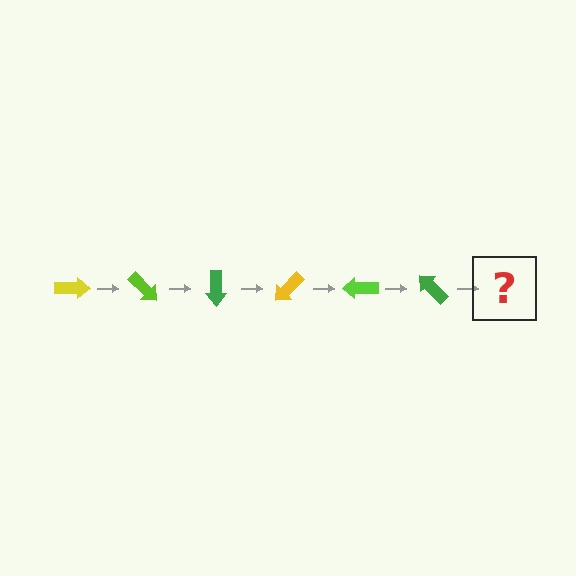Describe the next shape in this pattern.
It should be a yellow arrow, rotated 270 degrees from the start.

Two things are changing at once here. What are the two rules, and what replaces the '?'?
The two rules are that it rotates 45 degrees each step and the color cycles through yellow, lime, and green. The '?' should be a yellow arrow, rotated 270 degrees from the start.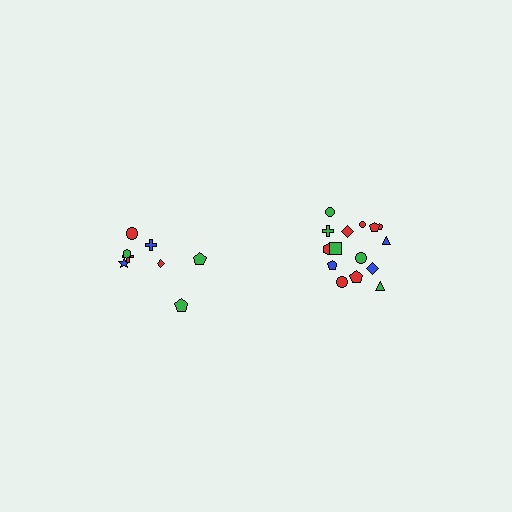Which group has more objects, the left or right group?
The right group.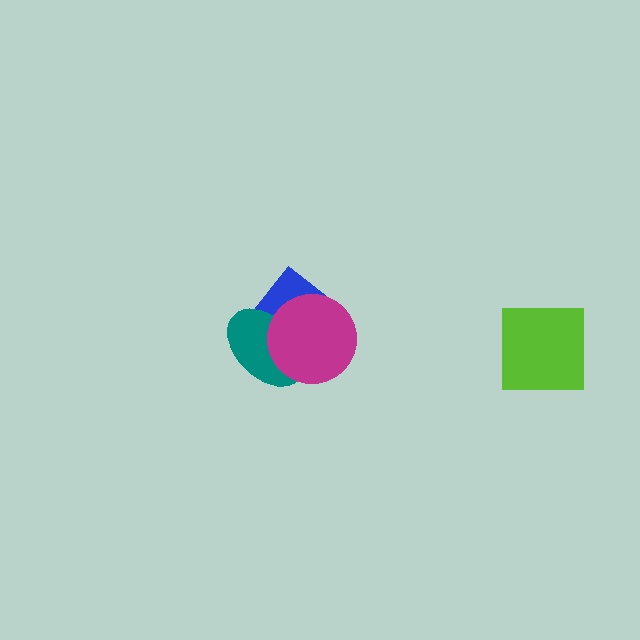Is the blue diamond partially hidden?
Yes, it is partially covered by another shape.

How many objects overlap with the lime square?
0 objects overlap with the lime square.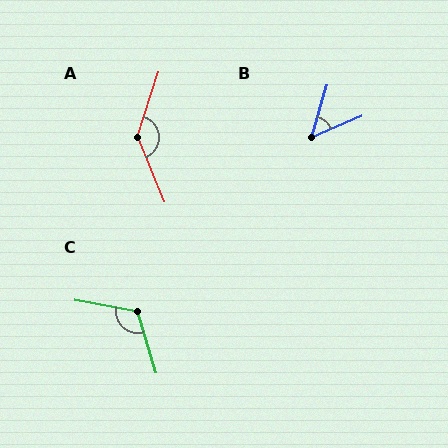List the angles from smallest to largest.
B (50°), C (117°), A (139°).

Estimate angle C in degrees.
Approximately 117 degrees.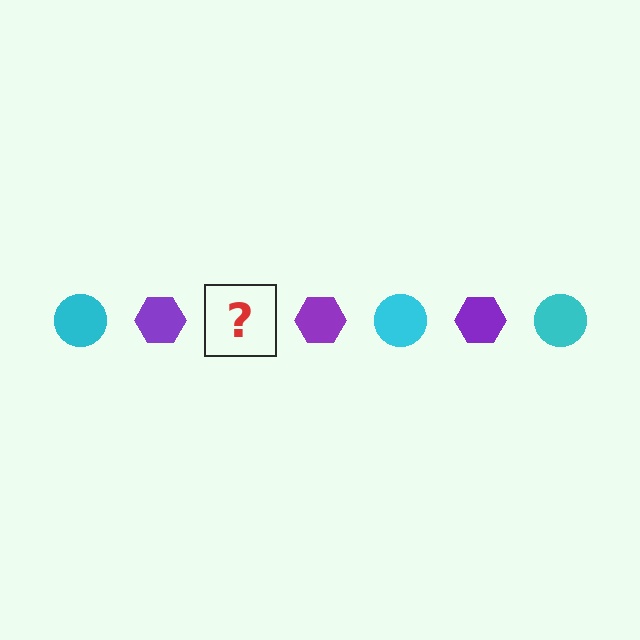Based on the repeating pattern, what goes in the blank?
The blank should be a cyan circle.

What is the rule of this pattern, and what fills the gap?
The rule is that the pattern alternates between cyan circle and purple hexagon. The gap should be filled with a cyan circle.